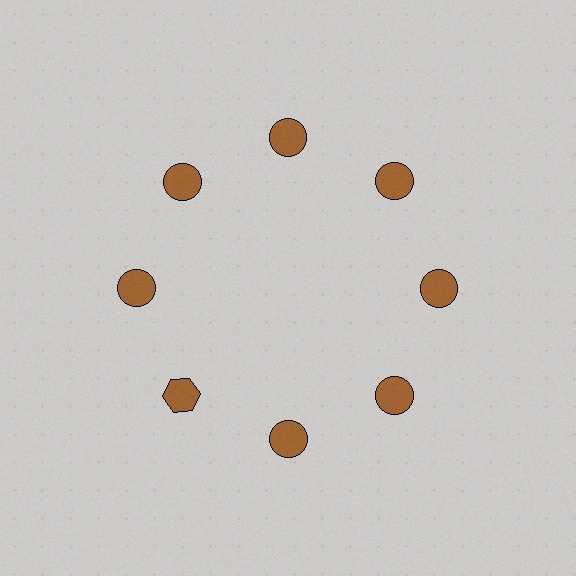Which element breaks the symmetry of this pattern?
The brown hexagon at roughly the 8 o'clock position breaks the symmetry. All other shapes are brown circles.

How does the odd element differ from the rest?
It has a different shape: hexagon instead of circle.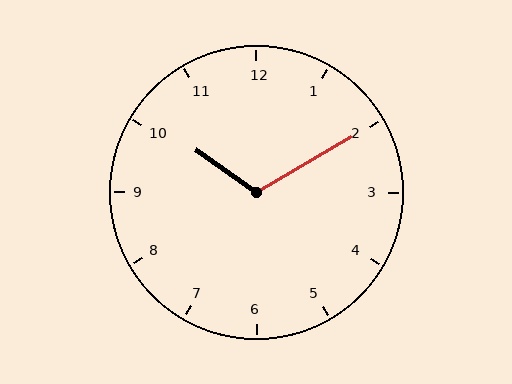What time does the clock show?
10:10.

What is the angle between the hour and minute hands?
Approximately 115 degrees.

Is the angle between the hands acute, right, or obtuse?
It is obtuse.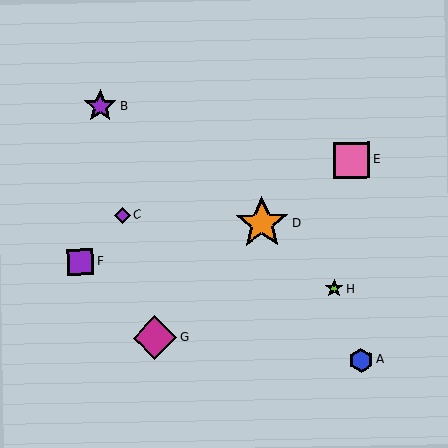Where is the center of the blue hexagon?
The center of the blue hexagon is at (361, 360).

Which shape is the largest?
The orange star (labeled D) is the largest.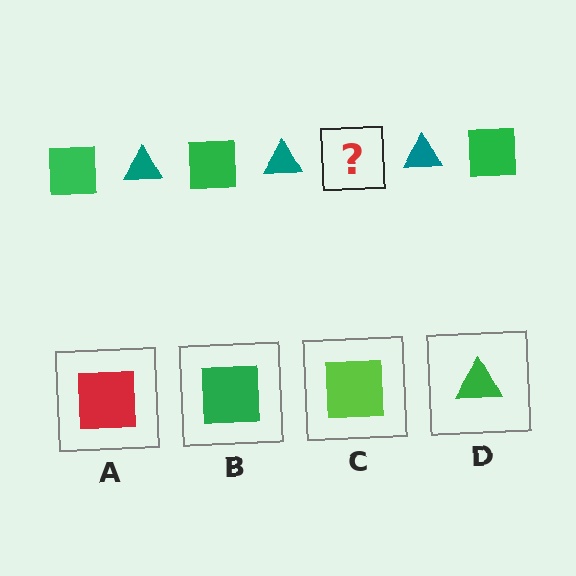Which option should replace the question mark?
Option B.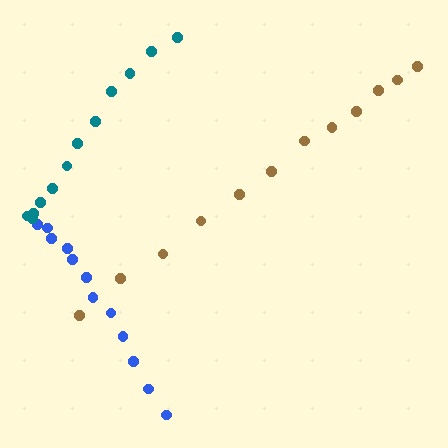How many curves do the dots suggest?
There are 3 distinct paths.